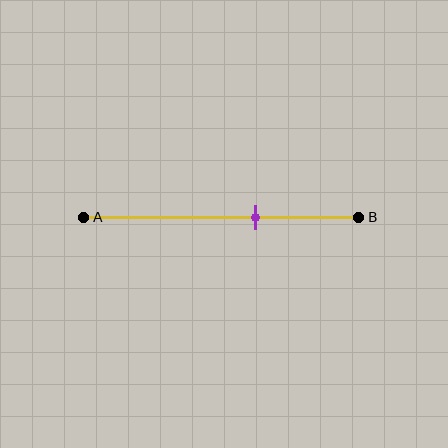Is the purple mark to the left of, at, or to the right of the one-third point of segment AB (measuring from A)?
The purple mark is to the right of the one-third point of segment AB.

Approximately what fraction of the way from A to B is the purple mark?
The purple mark is approximately 60% of the way from A to B.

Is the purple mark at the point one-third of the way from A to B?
No, the mark is at about 60% from A, not at the 33% one-third point.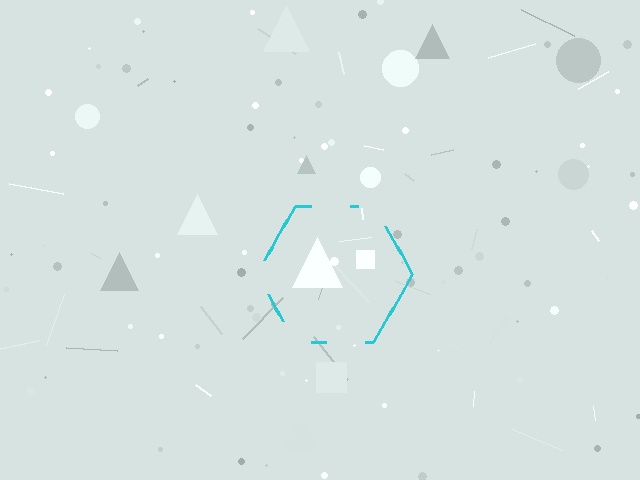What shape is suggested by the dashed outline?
The dashed outline suggests a hexagon.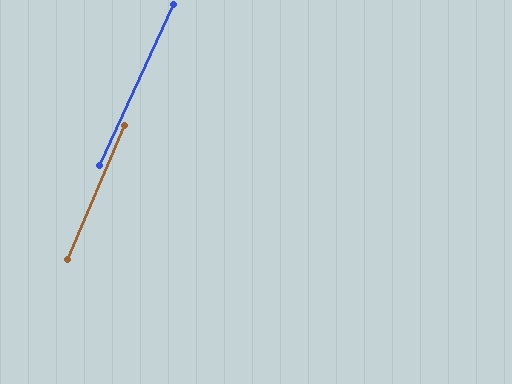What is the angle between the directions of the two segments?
Approximately 1 degree.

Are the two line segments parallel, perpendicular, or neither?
Parallel — their directions differ by only 1.3°.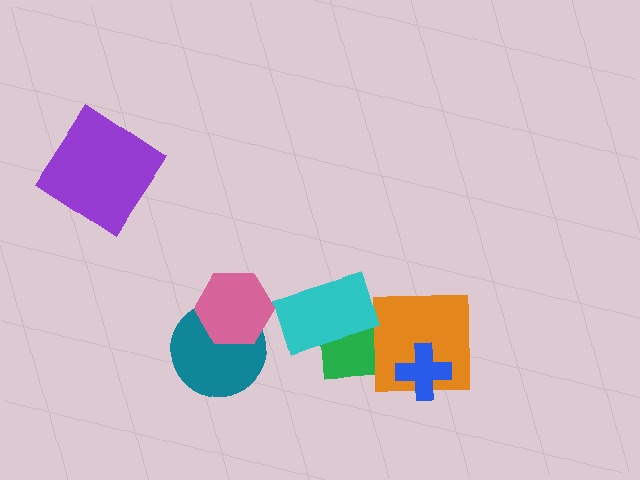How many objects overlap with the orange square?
2 objects overlap with the orange square.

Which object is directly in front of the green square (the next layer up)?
The orange square is directly in front of the green square.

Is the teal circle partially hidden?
Yes, it is partially covered by another shape.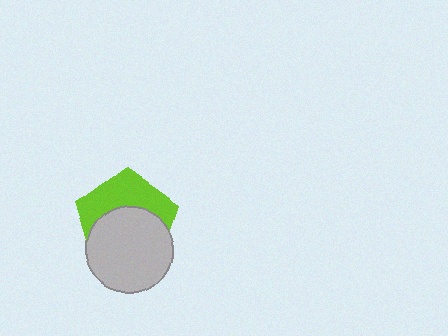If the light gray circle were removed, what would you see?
You would see the complete lime pentagon.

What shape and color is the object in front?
The object in front is a light gray circle.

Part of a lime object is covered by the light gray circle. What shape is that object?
It is a pentagon.